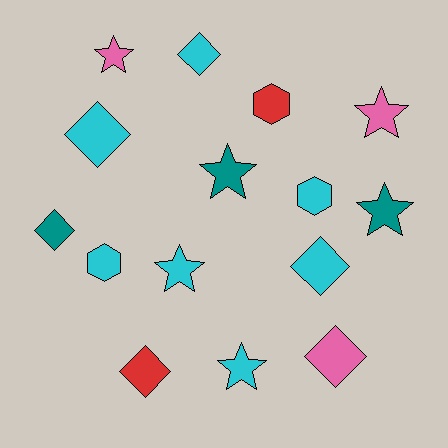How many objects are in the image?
There are 15 objects.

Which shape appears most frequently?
Diamond, with 6 objects.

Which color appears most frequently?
Cyan, with 7 objects.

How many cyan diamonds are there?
There are 3 cyan diamonds.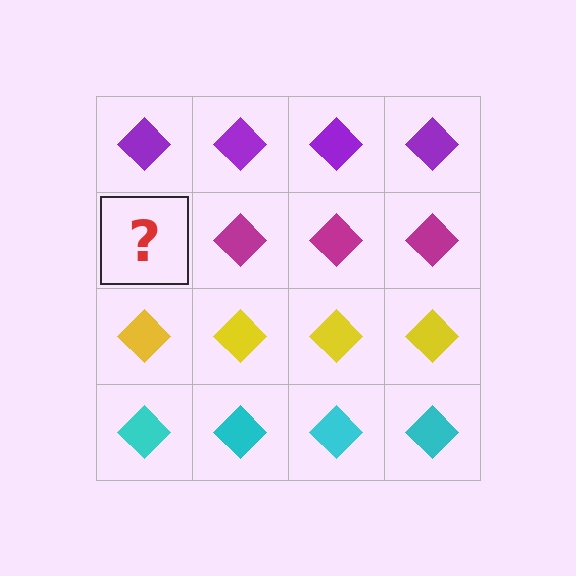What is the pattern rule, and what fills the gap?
The rule is that each row has a consistent color. The gap should be filled with a magenta diamond.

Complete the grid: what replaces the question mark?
The question mark should be replaced with a magenta diamond.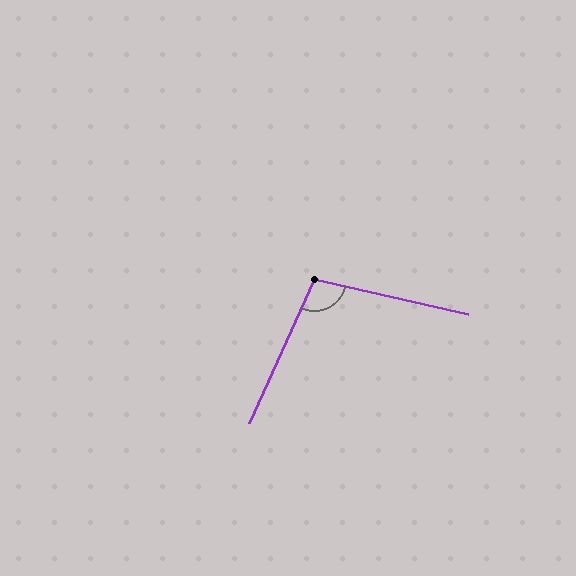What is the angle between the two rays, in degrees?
Approximately 101 degrees.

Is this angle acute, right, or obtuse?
It is obtuse.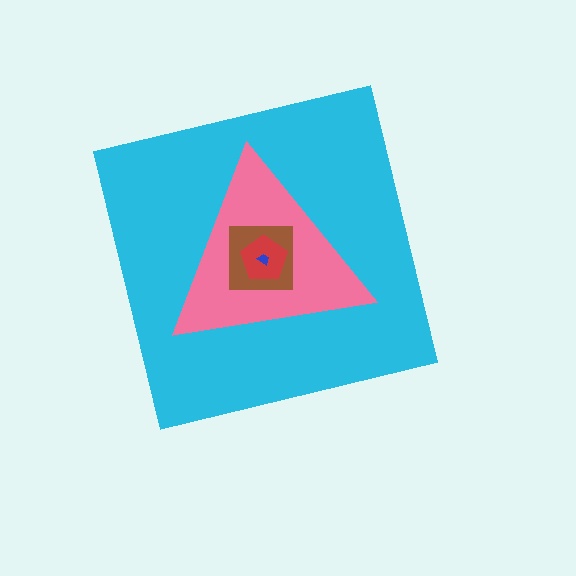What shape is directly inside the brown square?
The red pentagon.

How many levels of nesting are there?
5.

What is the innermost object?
The blue trapezoid.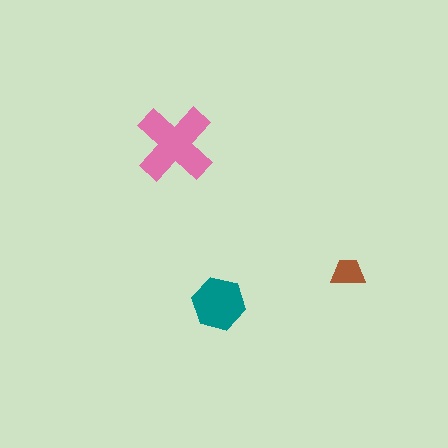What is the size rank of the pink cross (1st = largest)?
1st.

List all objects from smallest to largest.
The brown trapezoid, the teal hexagon, the pink cross.